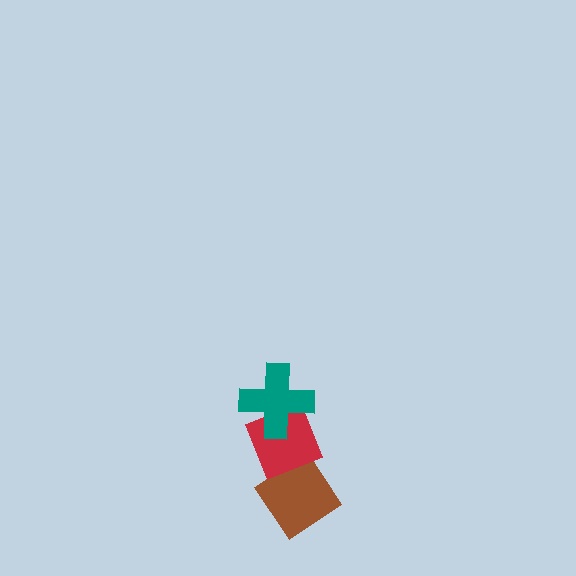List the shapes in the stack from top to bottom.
From top to bottom: the teal cross, the red diamond, the brown diamond.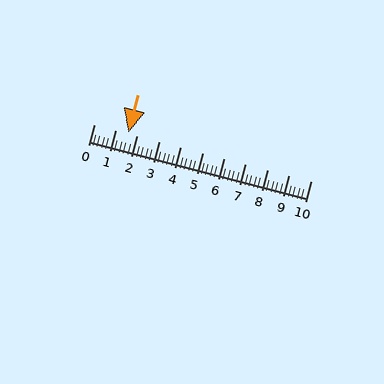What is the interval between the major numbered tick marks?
The major tick marks are spaced 1 units apart.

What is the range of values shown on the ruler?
The ruler shows values from 0 to 10.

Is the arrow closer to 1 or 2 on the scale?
The arrow is closer to 2.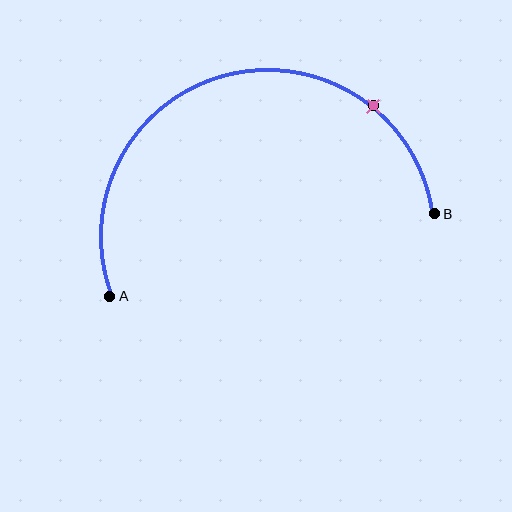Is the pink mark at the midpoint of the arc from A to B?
No. The pink mark lies on the arc but is closer to endpoint B. The arc midpoint would be at the point on the curve equidistant along the arc from both A and B.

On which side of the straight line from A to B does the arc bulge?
The arc bulges above the straight line connecting A and B.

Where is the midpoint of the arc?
The arc midpoint is the point on the curve farthest from the straight line joining A and B. It sits above that line.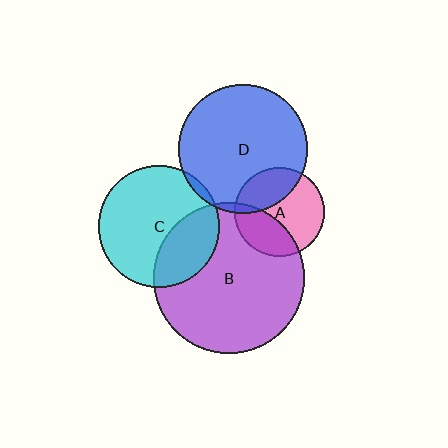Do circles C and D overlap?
Yes.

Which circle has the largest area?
Circle B (purple).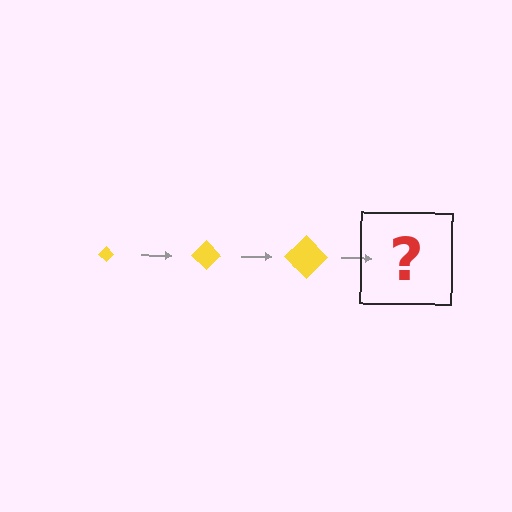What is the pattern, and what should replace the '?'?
The pattern is that the diamond gets progressively larger each step. The '?' should be a yellow diamond, larger than the previous one.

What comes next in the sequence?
The next element should be a yellow diamond, larger than the previous one.